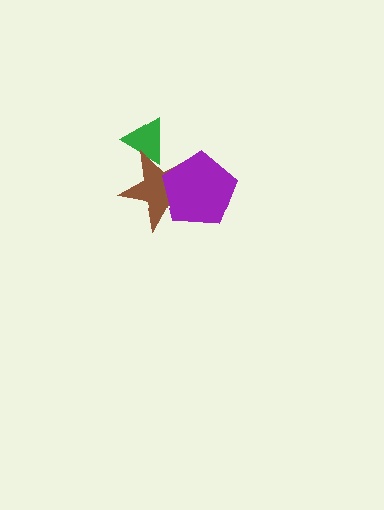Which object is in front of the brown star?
The purple pentagon is in front of the brown star.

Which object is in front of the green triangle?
The brown star is in front of the green triangle.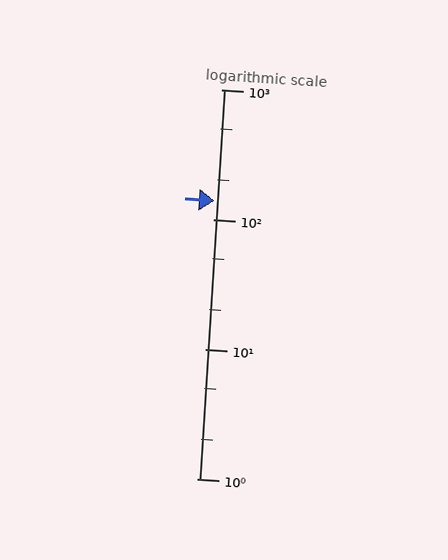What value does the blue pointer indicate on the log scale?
The pointer indicates approximately 140.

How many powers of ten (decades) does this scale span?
The scale spans 3 decades, from 1 to 1000.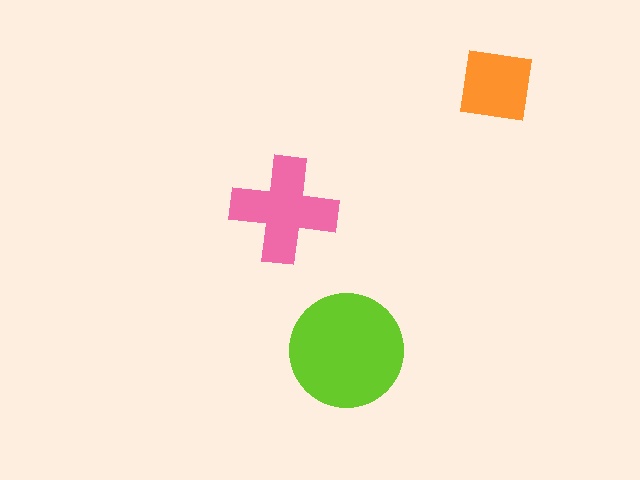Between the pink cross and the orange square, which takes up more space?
The pink cross.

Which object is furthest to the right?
The orange square is rightmost.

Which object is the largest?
The lime circle.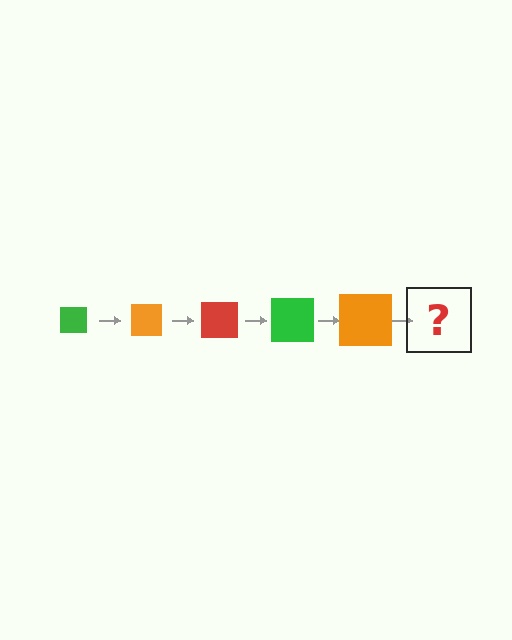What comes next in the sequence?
The next element should be a red square, larger than the previous one.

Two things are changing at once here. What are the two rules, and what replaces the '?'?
The two rules are that the square grows larger each step and the color cycles through green, orange, and red. The '?' should be a red square, larger than the previous one.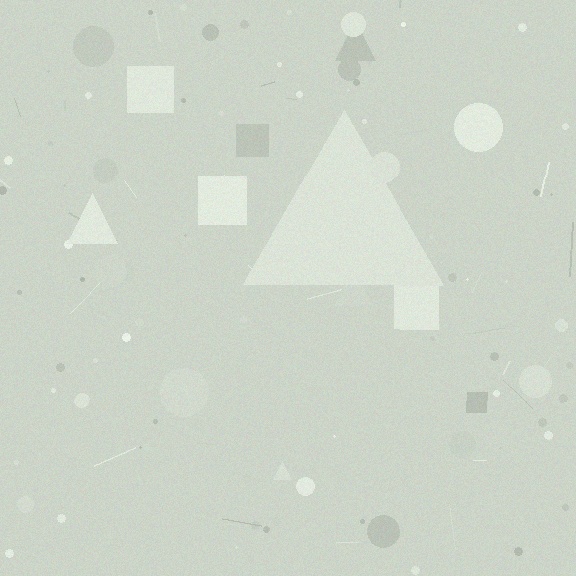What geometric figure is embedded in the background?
A triangle is embedded in the background.